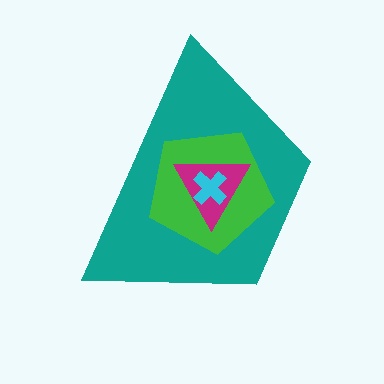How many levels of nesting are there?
4.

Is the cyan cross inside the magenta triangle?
Yes.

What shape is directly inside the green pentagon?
The magenta triangle.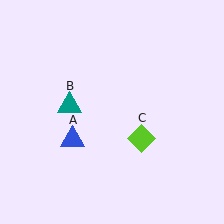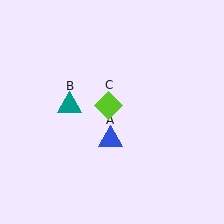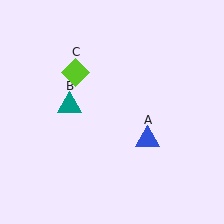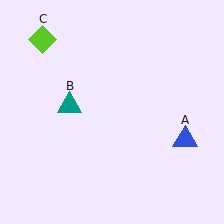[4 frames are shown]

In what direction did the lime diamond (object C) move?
The lime diamond (object C) moved up and to the left.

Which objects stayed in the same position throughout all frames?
Teal triangle (object B) remained stationary.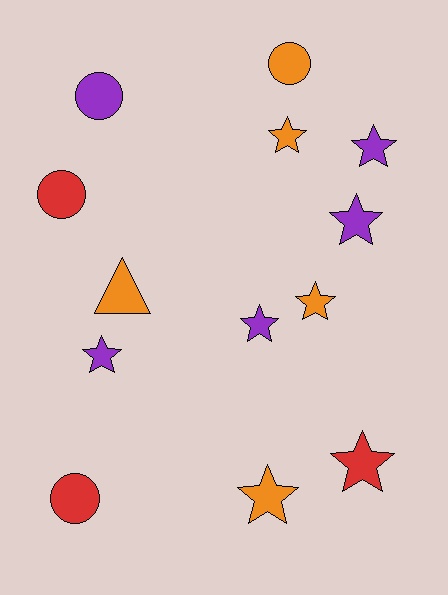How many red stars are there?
There is 1 red star.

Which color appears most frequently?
Purple, with 5 objects.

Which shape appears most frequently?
Star, with 8 objects.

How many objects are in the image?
There are 13 objects.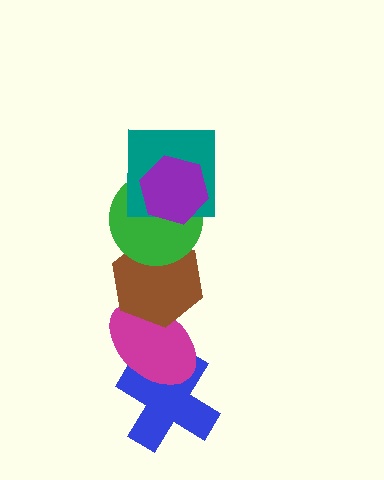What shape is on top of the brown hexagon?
The green circle is on top of the brown hexagon.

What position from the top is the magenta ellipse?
The magenta ellipse is 5th from the top.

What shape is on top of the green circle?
The teal square is on top of the green circle.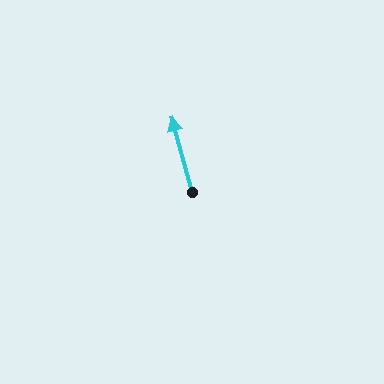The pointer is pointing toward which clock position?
Roughly 11 o'clock.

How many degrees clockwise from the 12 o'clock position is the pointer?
Approximately 345 degrees.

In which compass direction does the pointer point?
North.